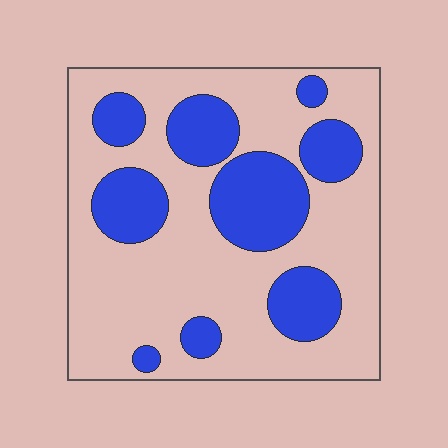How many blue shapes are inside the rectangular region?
9.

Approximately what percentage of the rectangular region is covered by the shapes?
Approximately 30%.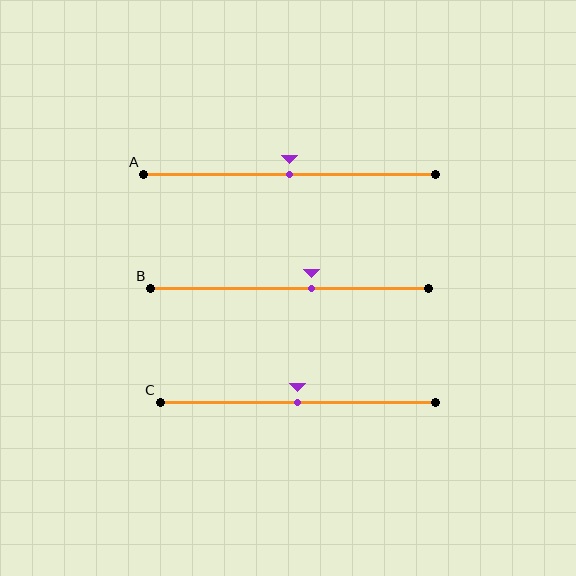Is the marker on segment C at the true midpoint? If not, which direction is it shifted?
Yes, the marker on segment C is at the true midpoint.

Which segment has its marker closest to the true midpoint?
Segment A has its marker closest to the true midpoint.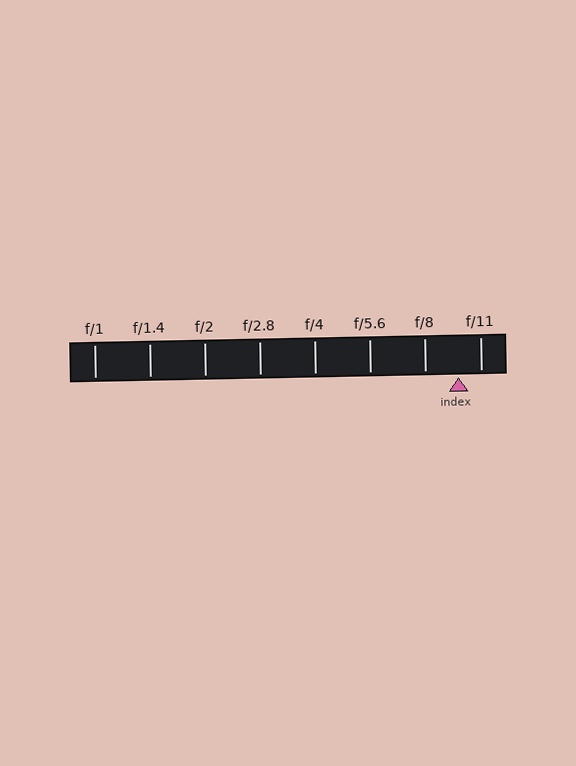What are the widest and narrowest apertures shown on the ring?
The widest aperture shown is f/1 and the narrowest is f/11.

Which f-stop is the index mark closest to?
The index mark is closest to f/11.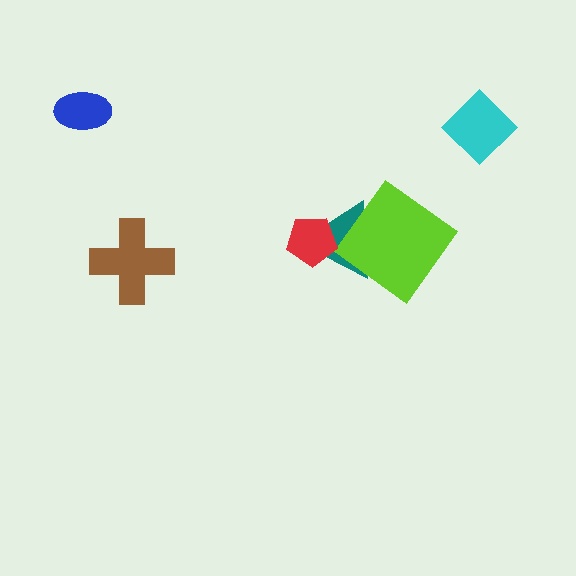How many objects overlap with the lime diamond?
1 object overlaps with the lime diamond.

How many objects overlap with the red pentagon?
1 object overlaps with the red pentagon.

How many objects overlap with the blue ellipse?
0 objects overlap with the blue ellipse.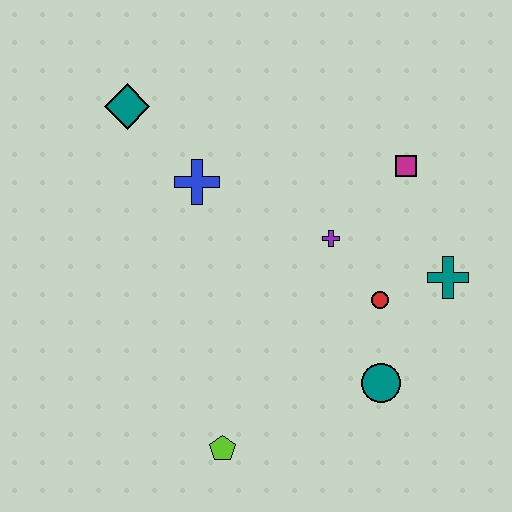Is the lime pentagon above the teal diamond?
No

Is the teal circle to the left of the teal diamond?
No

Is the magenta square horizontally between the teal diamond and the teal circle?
No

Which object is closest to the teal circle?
The red circle is closest to the teal circle.